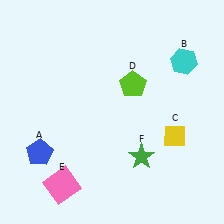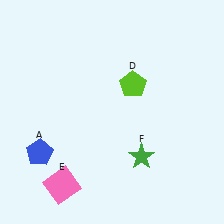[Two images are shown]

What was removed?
The yellow diamond (C), the cyan hexagon (B) were removed in Image 2.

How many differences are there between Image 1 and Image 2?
There are 2 differences between the two images.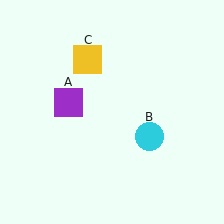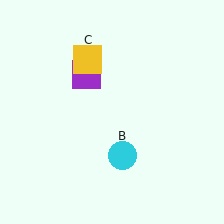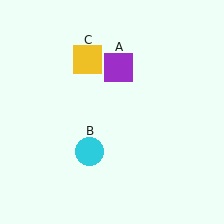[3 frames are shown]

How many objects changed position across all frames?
2 objects changed position: purple square (object A), cyan circle (object B).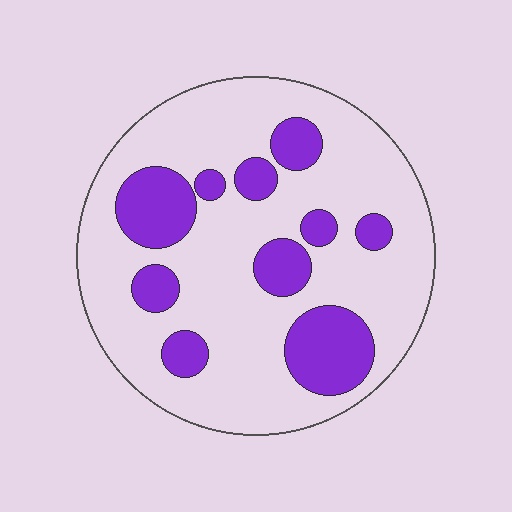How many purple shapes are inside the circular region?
10.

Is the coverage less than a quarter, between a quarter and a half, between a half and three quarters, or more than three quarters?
Less than a quarter.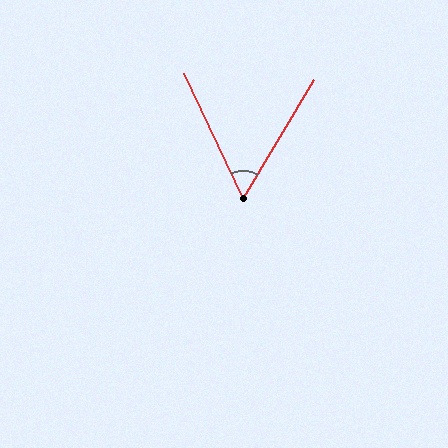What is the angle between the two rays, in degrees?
Approximately 56 degrees.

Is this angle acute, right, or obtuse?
It is acute.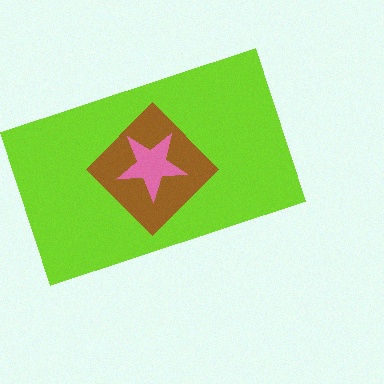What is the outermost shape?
The lime rectangle.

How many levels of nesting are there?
3.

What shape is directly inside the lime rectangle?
The brown diamond.